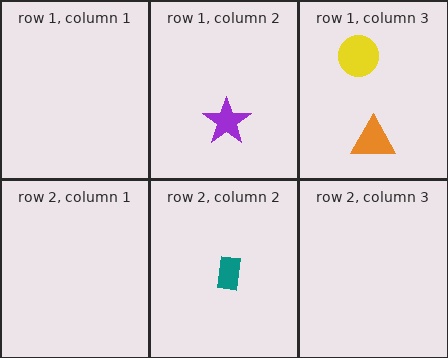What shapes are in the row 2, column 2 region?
The teal rectangle.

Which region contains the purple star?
The row 1, column 2 region.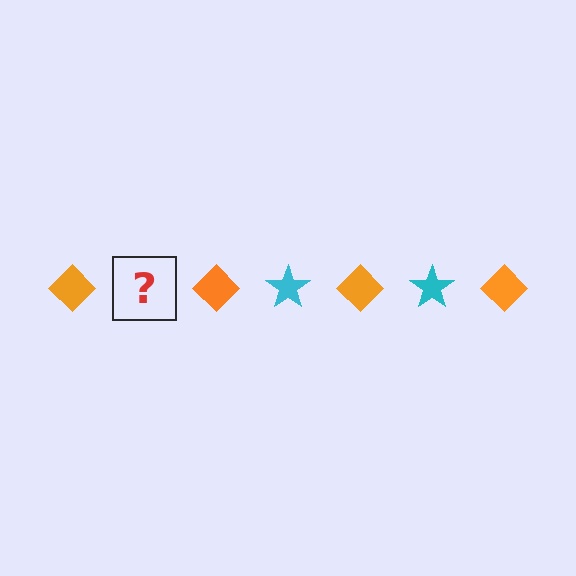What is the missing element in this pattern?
The missing element is a cyan star.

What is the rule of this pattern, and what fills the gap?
The rule is that the pattern alternates between orange diamond and cyan star. The gap should be filled with a cyan star.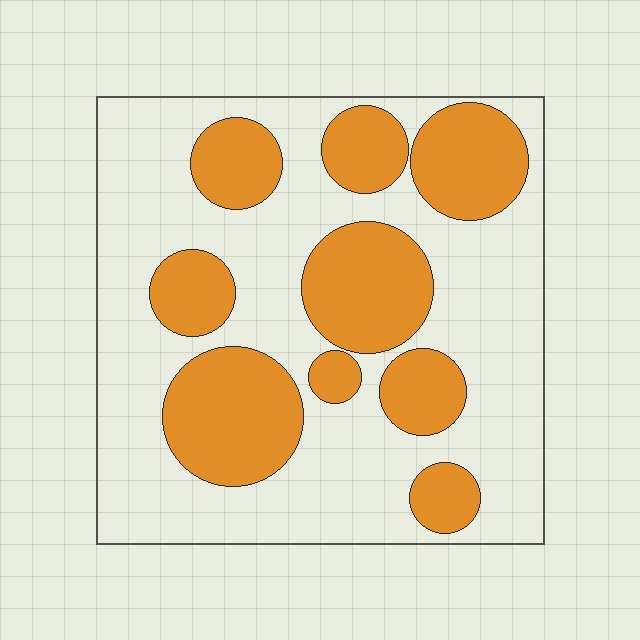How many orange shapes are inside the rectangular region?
9.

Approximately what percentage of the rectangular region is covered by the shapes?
Approximately 35%.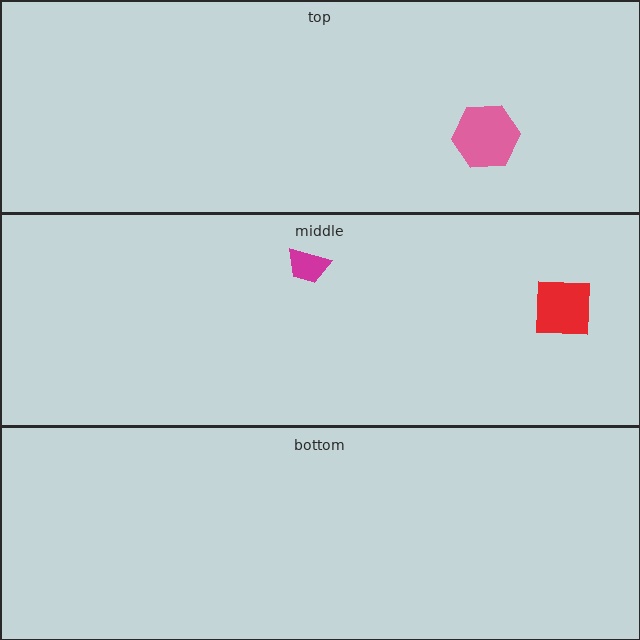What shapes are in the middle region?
The magenta trapezoid, the red square.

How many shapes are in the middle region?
2.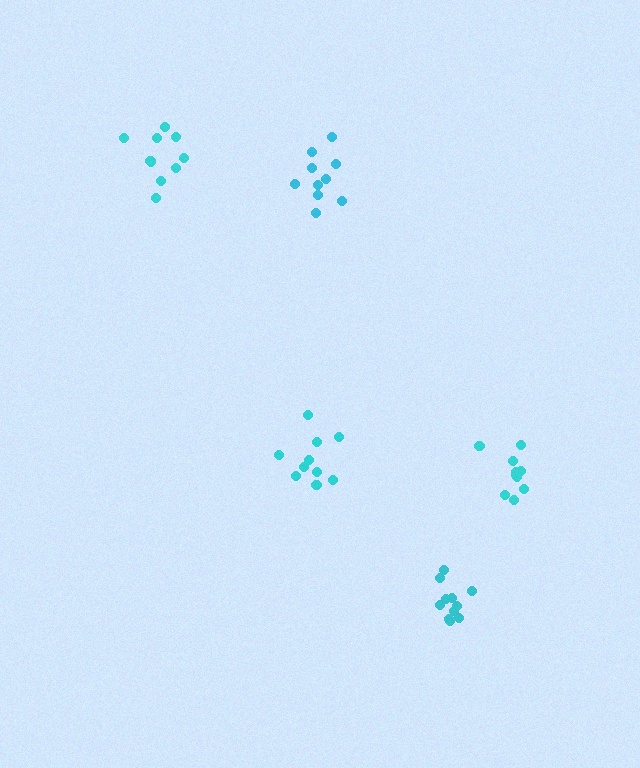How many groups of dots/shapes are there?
There are 5 groups.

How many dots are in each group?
Group 1: 11 dots, Group 2: 10 dots, Group 3: 10 dots, Group 4: 11 dots, Group 5: 10 dots (52 total).